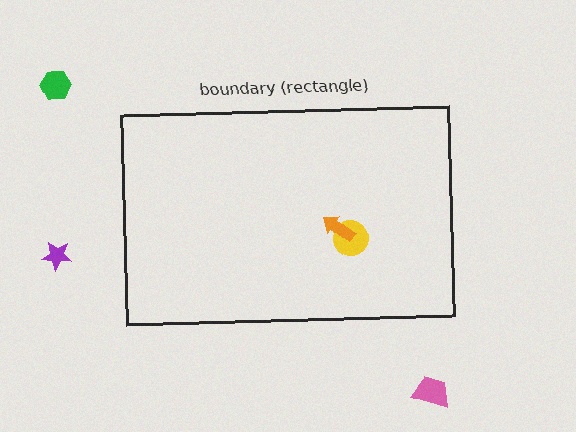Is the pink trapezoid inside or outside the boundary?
Outside.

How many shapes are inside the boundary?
2 inside, 3 outside.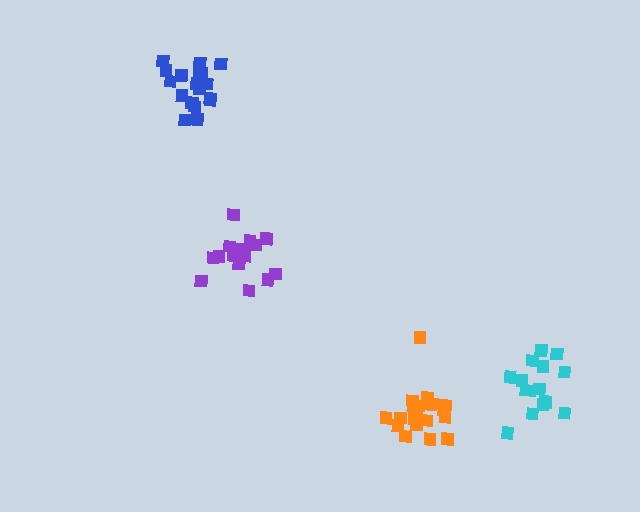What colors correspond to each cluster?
The clusters are colored: blue, purple, cyan, orange.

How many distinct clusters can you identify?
There are 4 distinct clusters.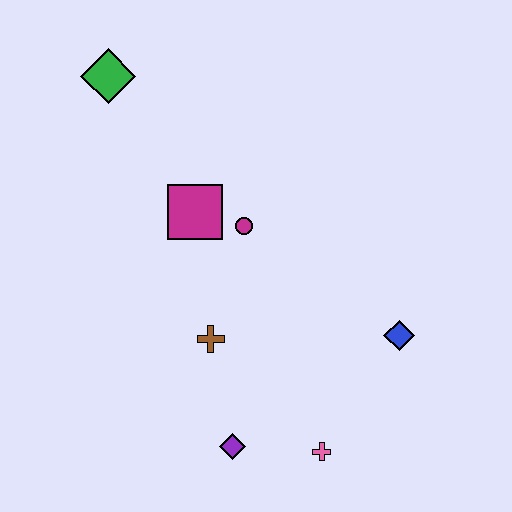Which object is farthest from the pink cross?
The green diamond is farthest from the pink cross.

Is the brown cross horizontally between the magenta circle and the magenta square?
Yes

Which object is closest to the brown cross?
The purple diamond is closest to the brown cross.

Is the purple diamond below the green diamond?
Yes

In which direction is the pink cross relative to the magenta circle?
The pink cross is below the magenta circle.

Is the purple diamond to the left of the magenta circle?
Yes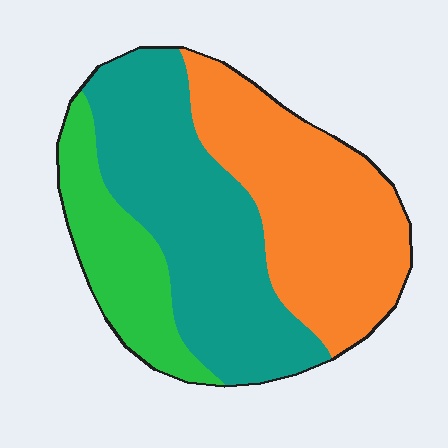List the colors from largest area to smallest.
From largest to smallest: teal, orange, green.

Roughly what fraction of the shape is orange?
Orange covers roughly 40% of the shape.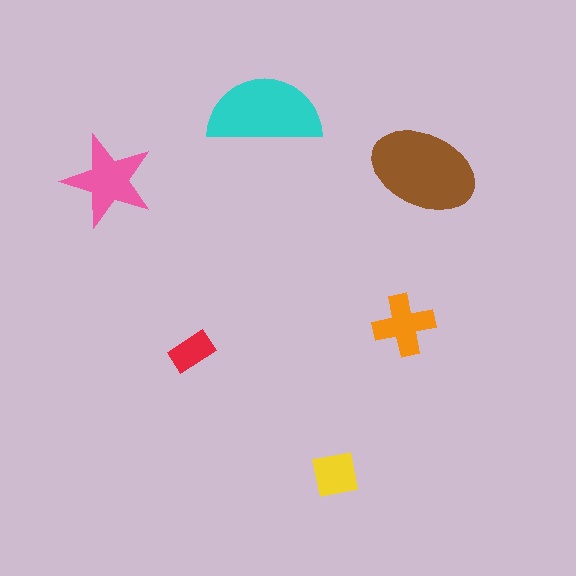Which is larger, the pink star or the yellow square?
The pink star.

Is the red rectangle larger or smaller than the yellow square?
Smaller.